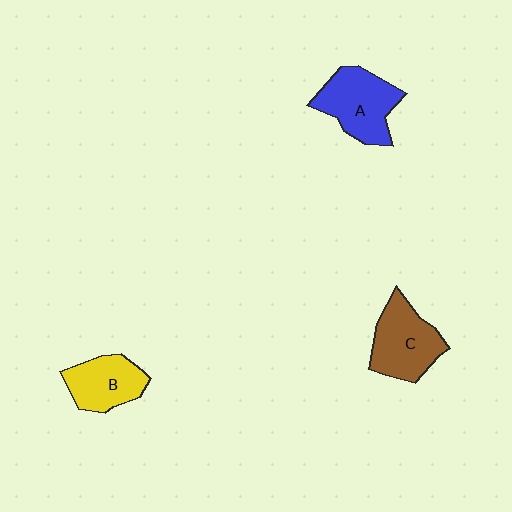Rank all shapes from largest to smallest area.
From largest to smallest: A (blue), C (brown), B (yellow).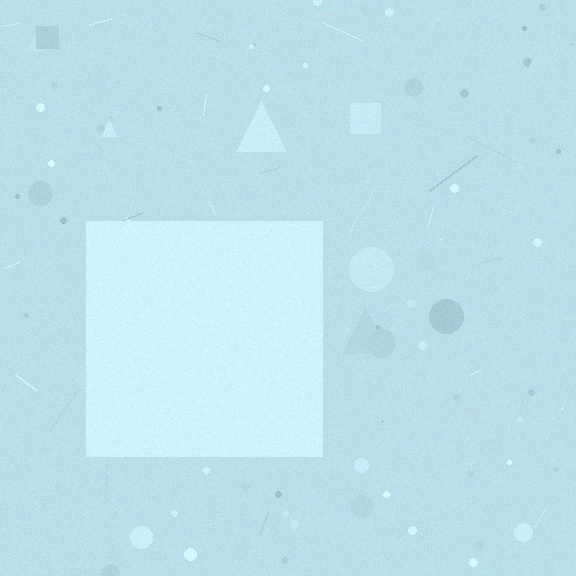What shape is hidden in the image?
A square is hidden in the image.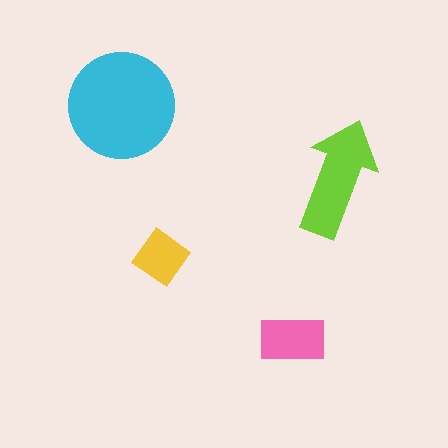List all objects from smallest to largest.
The yellow diamond, the pink rectangle, the lime arrow, the cyan circle.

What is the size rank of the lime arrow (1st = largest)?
2nd.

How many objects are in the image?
There are 4 objects in the image.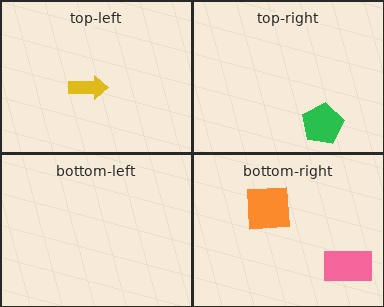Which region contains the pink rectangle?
The bottom-right region.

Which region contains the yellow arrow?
The top-left region.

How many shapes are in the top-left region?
1.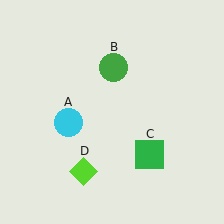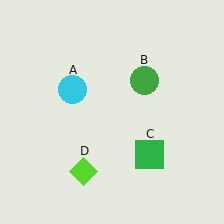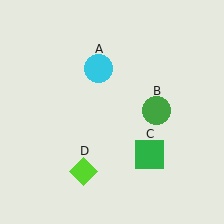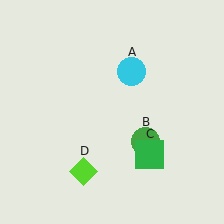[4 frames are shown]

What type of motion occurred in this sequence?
The cyan circle (object A), green circle (object B) rotated clockwise around the center of the scene.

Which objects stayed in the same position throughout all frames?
Green square (object C) and lime diamond (object D) remained stationary.